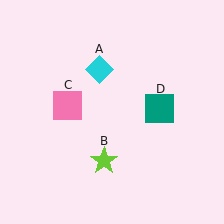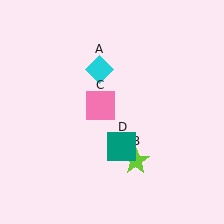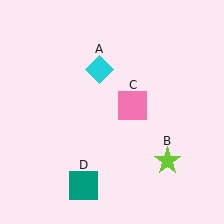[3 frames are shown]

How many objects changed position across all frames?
3 objects changed position: lime star (object B), pink square (object C), teal square (object D).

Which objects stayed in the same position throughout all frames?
Cyan diamond (object A) remained stationary.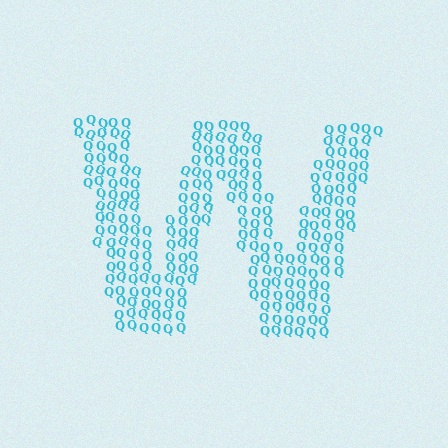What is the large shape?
The large shape is the letter W.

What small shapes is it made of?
It is made of small letter Q's.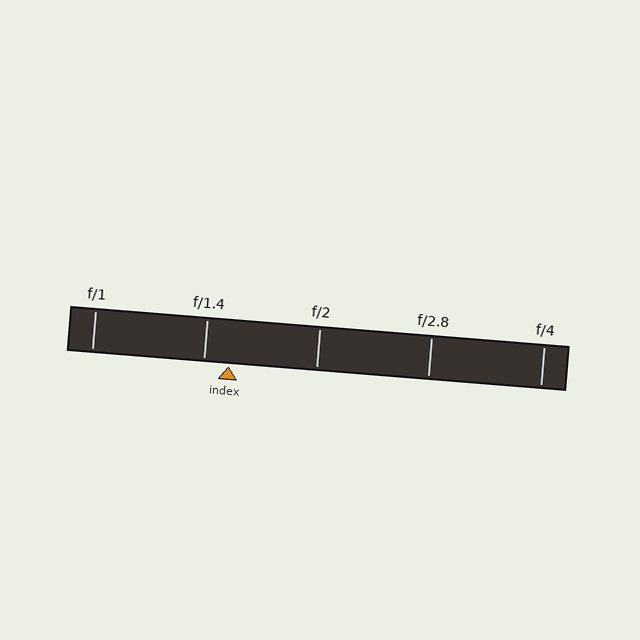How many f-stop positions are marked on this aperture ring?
There are 5 f-stop positions marked.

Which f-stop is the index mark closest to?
The index mark is closest to f/1.4.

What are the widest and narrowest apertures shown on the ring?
The widest aperture shown is f/1 and the narrowest is f/4.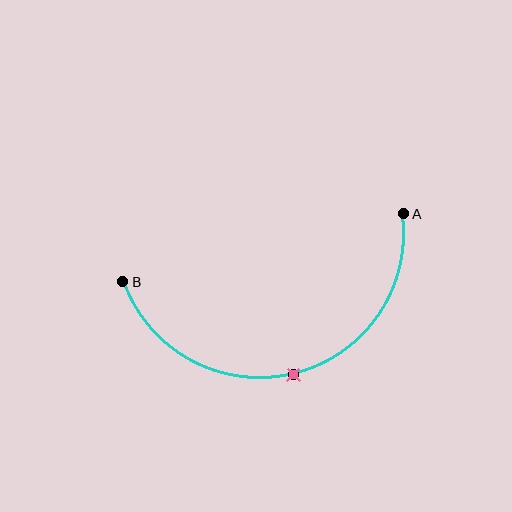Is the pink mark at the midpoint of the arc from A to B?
Yes. The pink mark lies on the arc at equal arc-length from both A and B — it is the arc midpoint.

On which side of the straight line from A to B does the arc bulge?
The arc bulges below the straight line connecting A and B.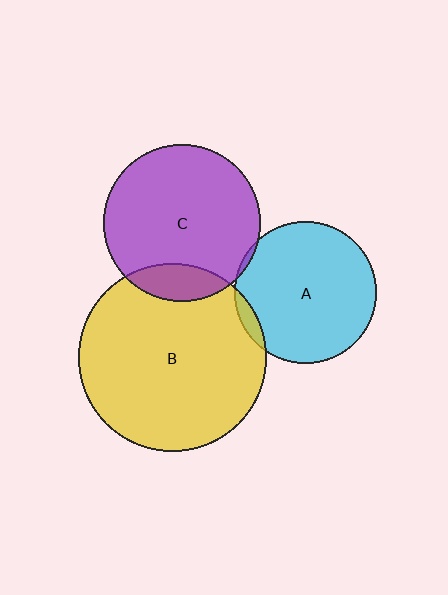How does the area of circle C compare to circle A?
Approximately 1.2 times.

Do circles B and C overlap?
Yes.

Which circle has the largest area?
Circle B (yellow).